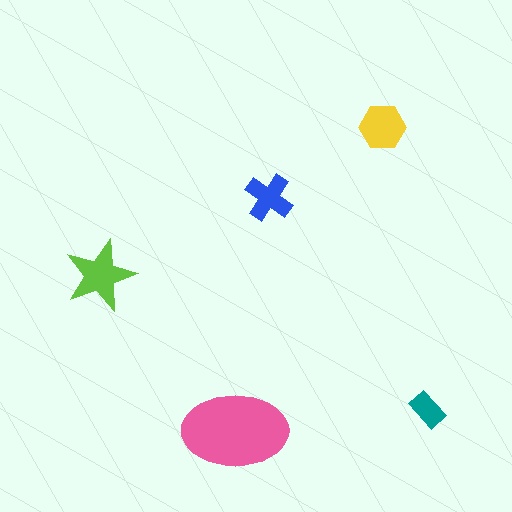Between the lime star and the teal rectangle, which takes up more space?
The lime star.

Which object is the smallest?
The teal rectangle.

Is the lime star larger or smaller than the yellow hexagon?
Larger.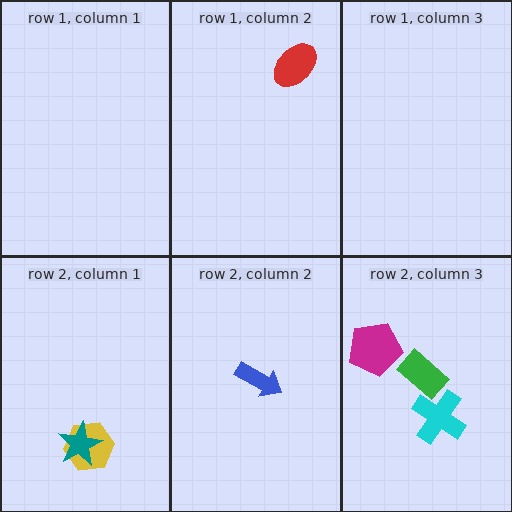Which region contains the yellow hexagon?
The row 2, column 1 region.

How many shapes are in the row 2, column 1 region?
2.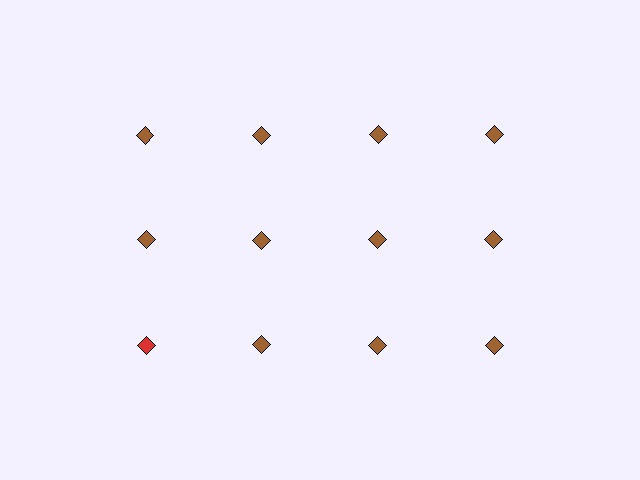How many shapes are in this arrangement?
There are 12 shapes arranged in a grid pattern.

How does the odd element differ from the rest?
It has a different color: red instead of brown.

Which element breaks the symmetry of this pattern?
The red diamond in the third row, leftmost column breaks the symmetry. All other shapes are brown diamonds.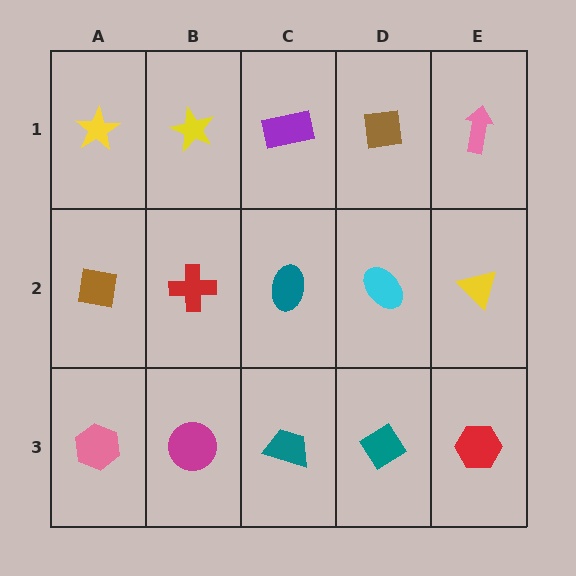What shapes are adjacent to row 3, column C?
A teal ellipse (row 2, column C), a magenta circle (row 3, column B), a teal diamond (row 3, column D).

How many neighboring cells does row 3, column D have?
3.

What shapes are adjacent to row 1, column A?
A brown square (row 2, column A), a yellow star (row 1, column B).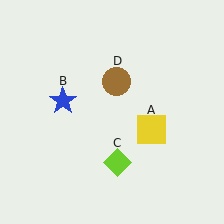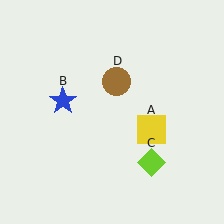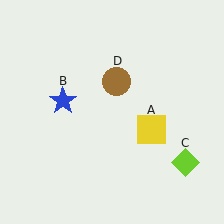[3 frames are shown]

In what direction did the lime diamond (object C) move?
The lime diamond (object C) moved right.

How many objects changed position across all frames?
1 object changed position: lime diamond (object C).